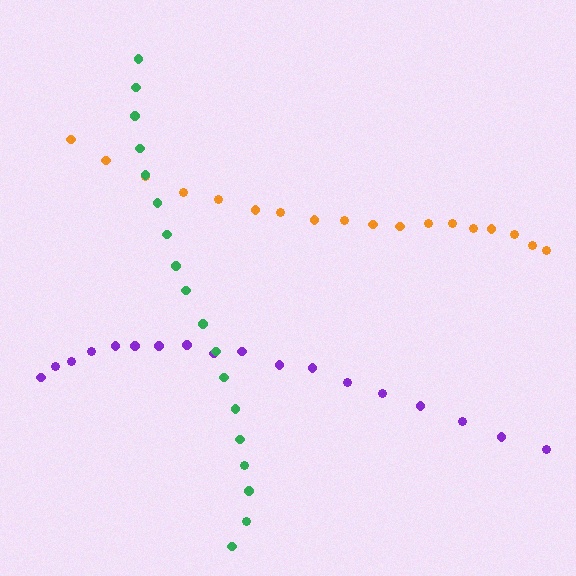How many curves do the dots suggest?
There are 3 distinct paths.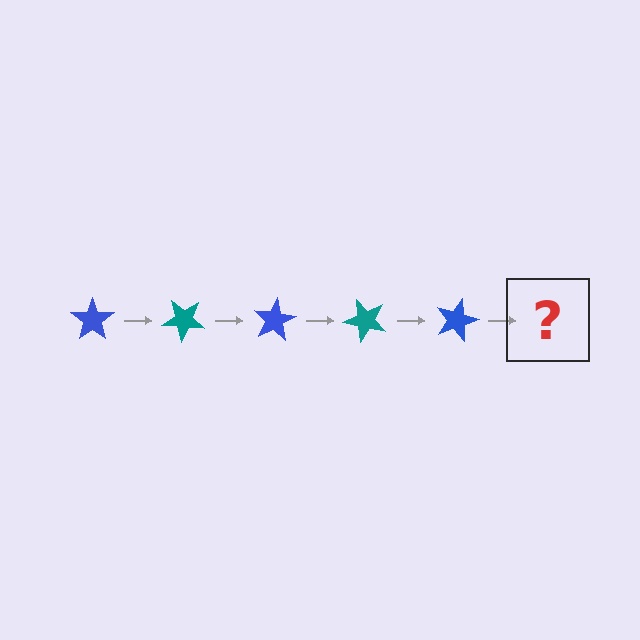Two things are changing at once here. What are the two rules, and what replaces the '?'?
The two rules are that it rotates 40 degrees each step and the color cycles through blue and teal. The '?' should be a teal star, rotated 200 degrees from the start.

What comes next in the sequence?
The next element should be a teal star, rotated 200 degrees from the start.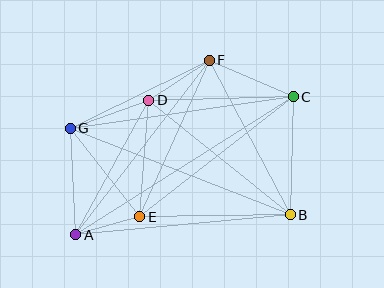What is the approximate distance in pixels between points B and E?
The distance between B and E is approximately 150 pixels.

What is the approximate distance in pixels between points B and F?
The distance between B and F is approximately 174 pixels.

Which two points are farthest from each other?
Points A and C are farthest from each other.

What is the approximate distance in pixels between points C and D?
The distance between C and D is approximately 145 pixels.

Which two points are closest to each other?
Points A and E are closest to each other.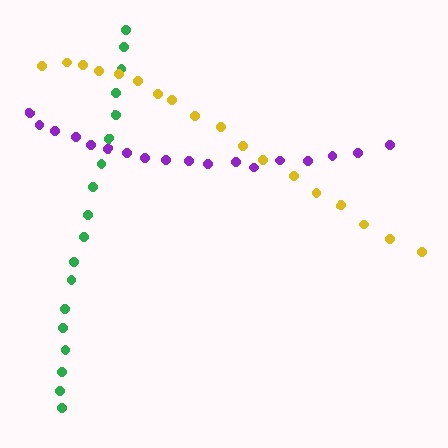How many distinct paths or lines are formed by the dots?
There are 3 distinct paths.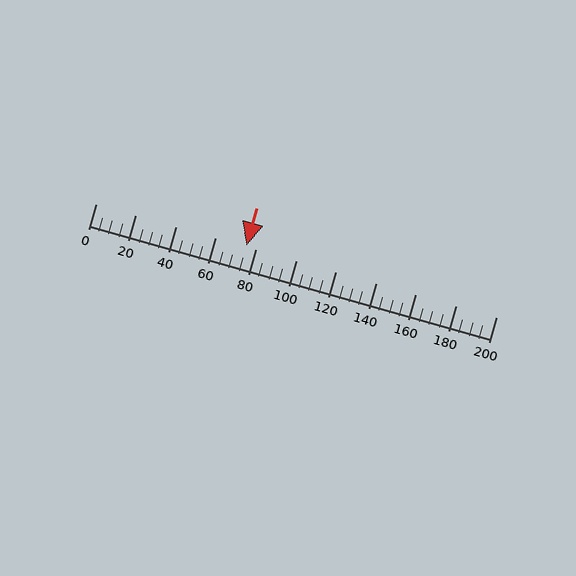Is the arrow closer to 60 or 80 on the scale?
The arrow is closer to 80.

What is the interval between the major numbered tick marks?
The major tick marks are spaced 20 units apart.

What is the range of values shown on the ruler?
The ruler shows values from 0 to 200.